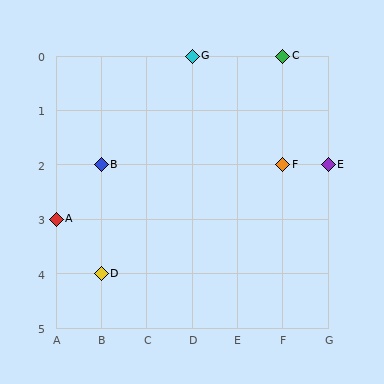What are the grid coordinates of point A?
Point A is at grid coordinates (A, 3).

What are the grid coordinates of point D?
Point D is at grid coordinates (B, 4).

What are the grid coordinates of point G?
Point G is at grid coordinates (D, 0).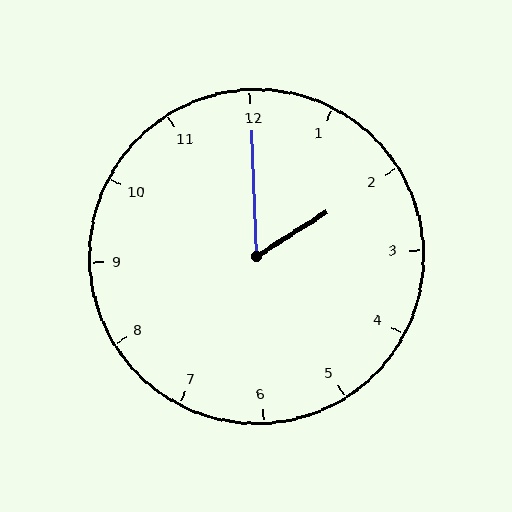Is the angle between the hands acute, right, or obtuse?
It is acute.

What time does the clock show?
2:00.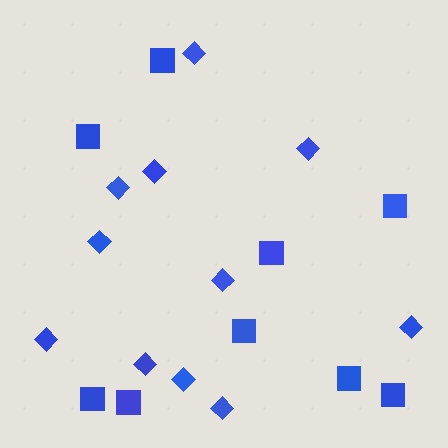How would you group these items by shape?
There are 2 groups: one group of squares (9) and one group of diamonds (11).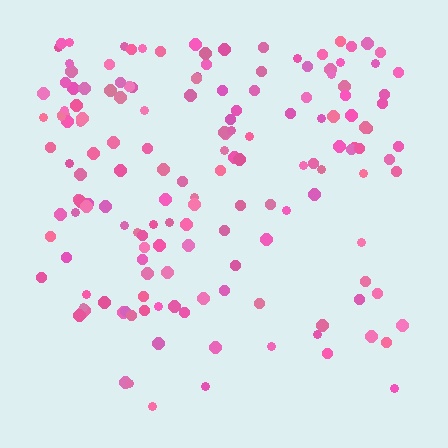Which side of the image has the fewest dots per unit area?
The bottom.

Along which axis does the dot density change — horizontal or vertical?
Vertical.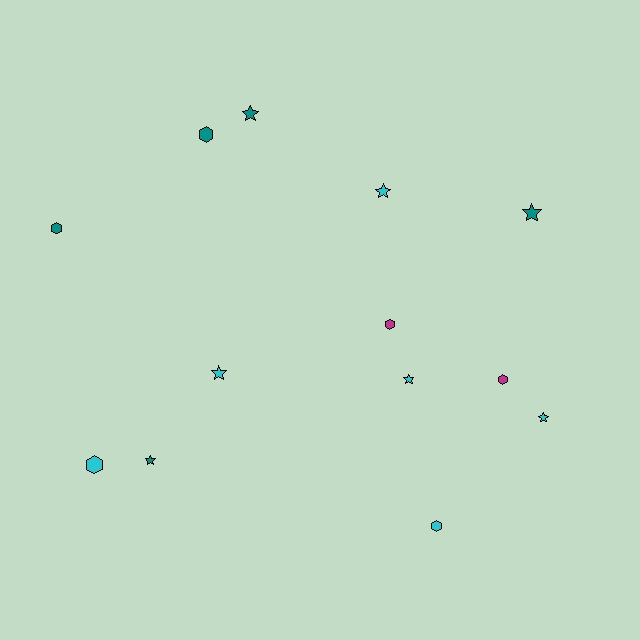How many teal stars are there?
There are 3 teal stars.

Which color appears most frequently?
Cyan, with 6 objects.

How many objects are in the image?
There are 13 objects.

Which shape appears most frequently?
Star, with 7 objects.